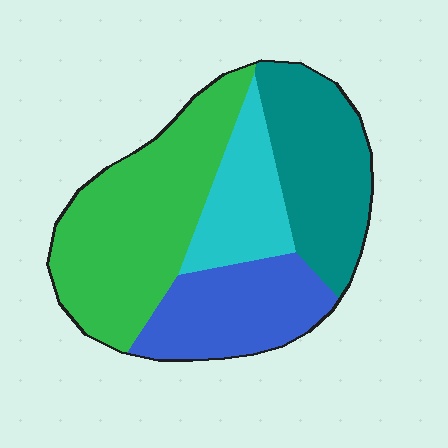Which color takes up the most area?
Green, at roughly 40%.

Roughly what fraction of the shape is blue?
Blue covers 21% of the shape.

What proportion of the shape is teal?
Teal covers about 25% of the shape.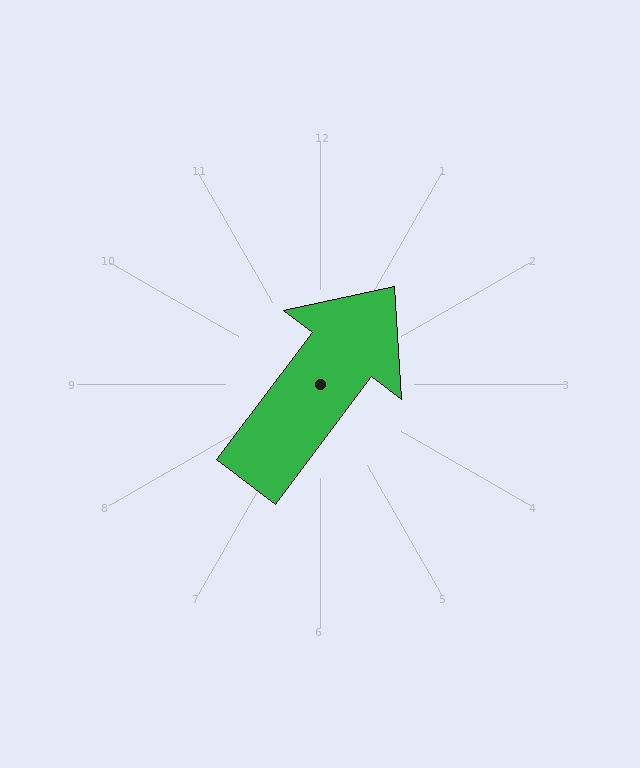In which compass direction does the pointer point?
Northeast.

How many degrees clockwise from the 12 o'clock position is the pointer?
Approximately 37 degrees.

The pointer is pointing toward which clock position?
Roughly 1 o'clock.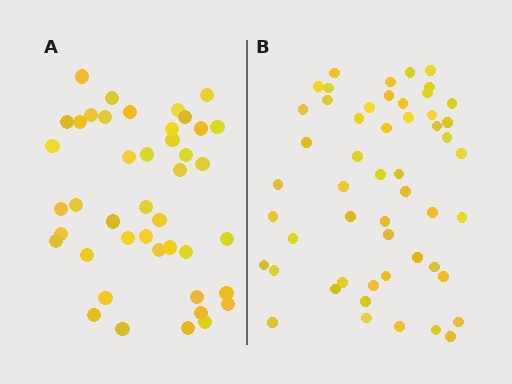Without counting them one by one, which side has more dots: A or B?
Region B (the right region) has more dots.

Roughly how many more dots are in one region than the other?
Region B has roughly 8 or so more dots than region A.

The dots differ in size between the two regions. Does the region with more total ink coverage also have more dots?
No. Region A has more total ink coverage because its dots are larger, but region B actually contains more individual dots. Total area can be misleading — the number of items is what matters here.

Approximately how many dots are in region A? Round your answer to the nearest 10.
About 40 dots. (The exact count is 43, which rounds to 40.)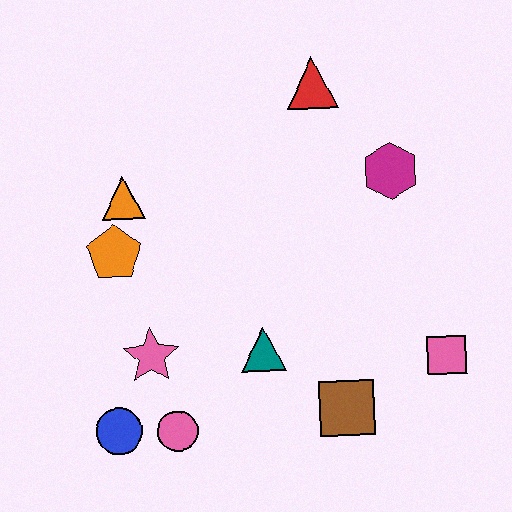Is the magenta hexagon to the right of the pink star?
Yes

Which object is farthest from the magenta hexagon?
The blue circle is farthest from the magenta hexagon.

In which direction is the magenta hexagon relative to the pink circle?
The magenta hexagon is above the pink circle.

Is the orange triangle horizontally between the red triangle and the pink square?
No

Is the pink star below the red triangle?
Yes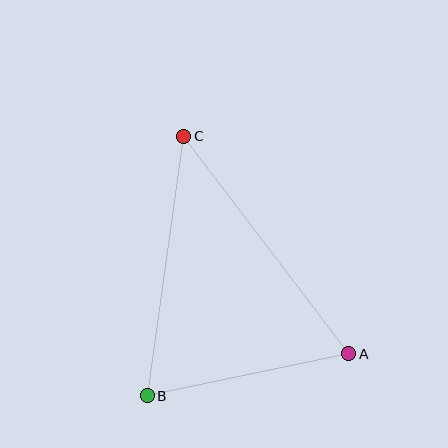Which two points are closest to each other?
Points A and B are closest to each other.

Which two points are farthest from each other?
Points A and C are farthest from each other.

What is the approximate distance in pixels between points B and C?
The distance between B and C is approximately 262 pixels.